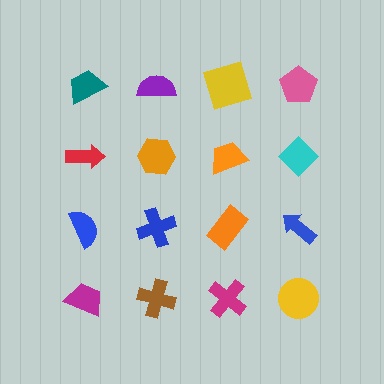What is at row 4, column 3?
A magenta cross.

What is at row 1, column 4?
A pink pentagon.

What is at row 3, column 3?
An orange rectangle.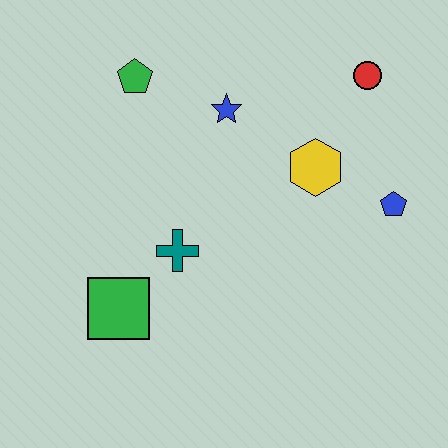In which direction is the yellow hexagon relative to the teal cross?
The yellow hexagon is to the right of the teal cross.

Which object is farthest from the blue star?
The green square is farthest from the blue star.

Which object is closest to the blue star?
The green pentagon is closest to the blue star.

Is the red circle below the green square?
No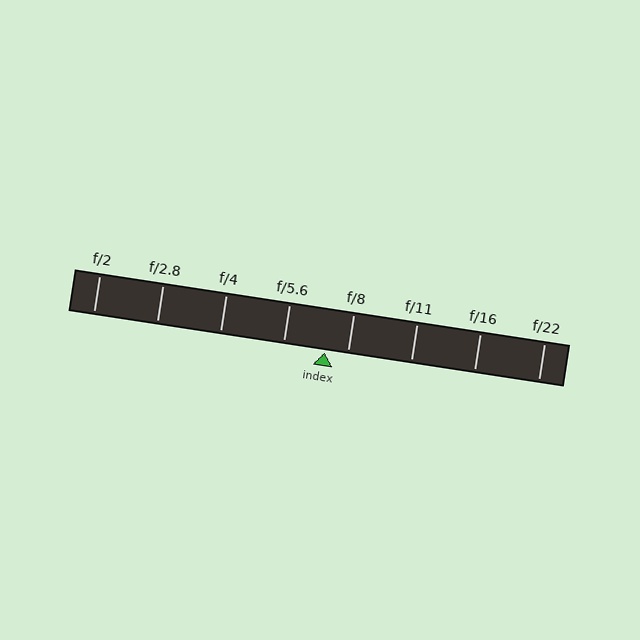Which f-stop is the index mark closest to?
The index mark is closest to f/8.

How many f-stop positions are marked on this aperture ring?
There are 8 f-stop positions marked.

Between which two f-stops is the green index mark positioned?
The index mark is between f/5.6 and f/8.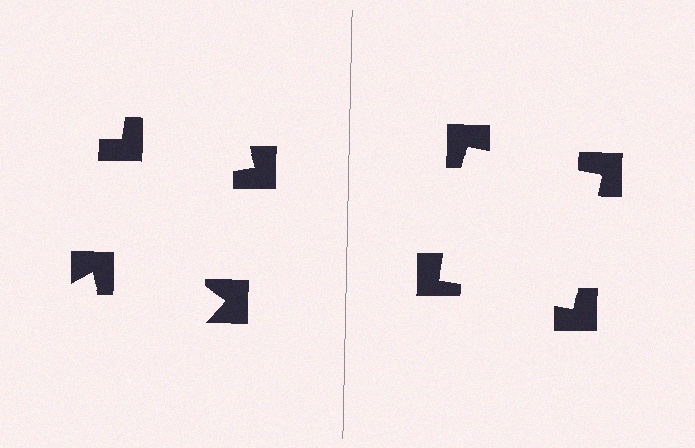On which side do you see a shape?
An illusory square appears on the right side. On the left side the wedge cuts are rotated, so no coherent shape forms.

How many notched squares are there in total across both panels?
8 — 4 on each side.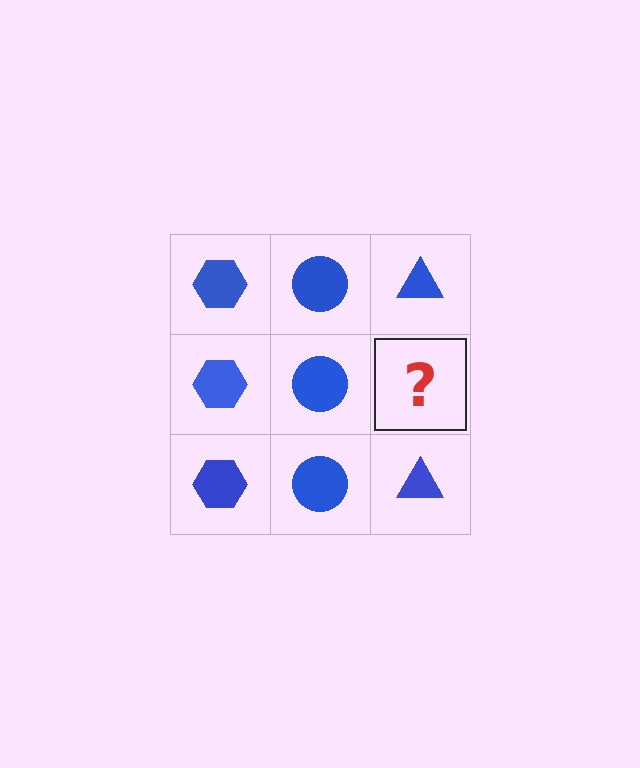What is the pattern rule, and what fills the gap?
The rule is that each column has a consistent shape. The gap should be filled with a blue triangle.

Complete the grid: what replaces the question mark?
The question mark should be replaced with a blue triangle.